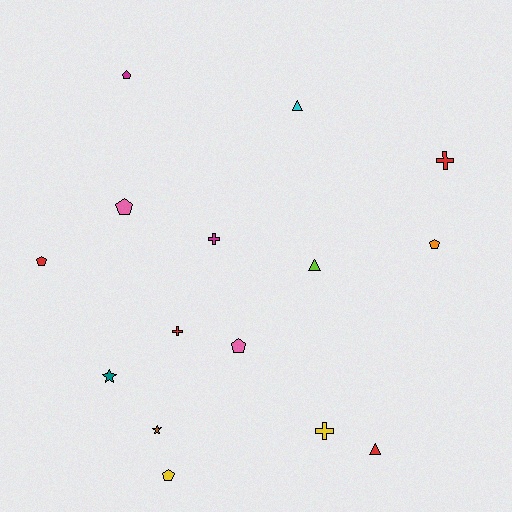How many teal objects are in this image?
There is 1 teal object.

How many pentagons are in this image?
There are 6 pentagons.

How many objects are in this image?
There are 15 objects.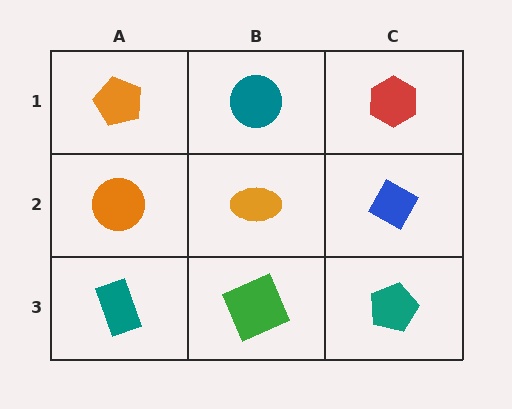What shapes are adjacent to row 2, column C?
A red hexagon (row 1, column C), a teal pentagon (row 3, column C), an orange ellipse (row 2, column B).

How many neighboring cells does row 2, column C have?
3.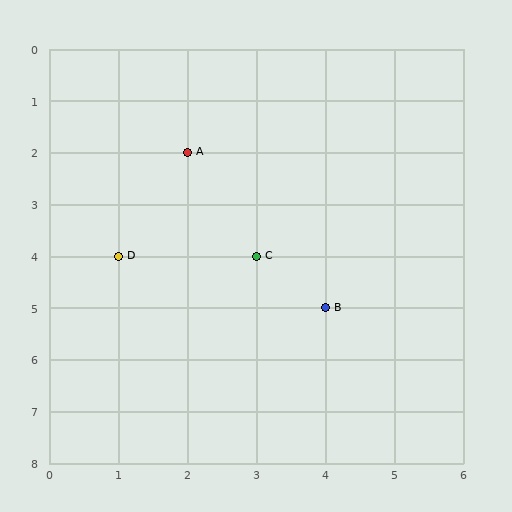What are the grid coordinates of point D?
Point D is at grid coordinates (1, 4).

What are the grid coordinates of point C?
Point C is at grid coordinates (3, 4).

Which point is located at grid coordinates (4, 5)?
Point B is at (4, 5).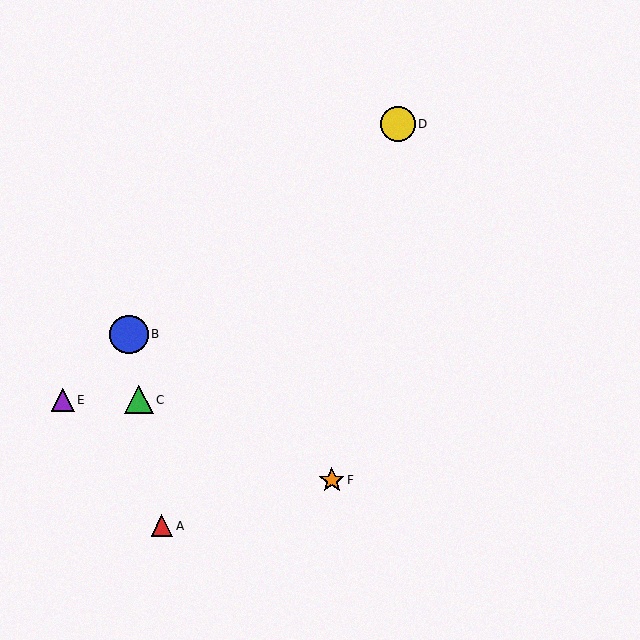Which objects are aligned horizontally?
Objects C, E are aligned horizontally.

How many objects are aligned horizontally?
2 objects (C, E) are aligned horizontally.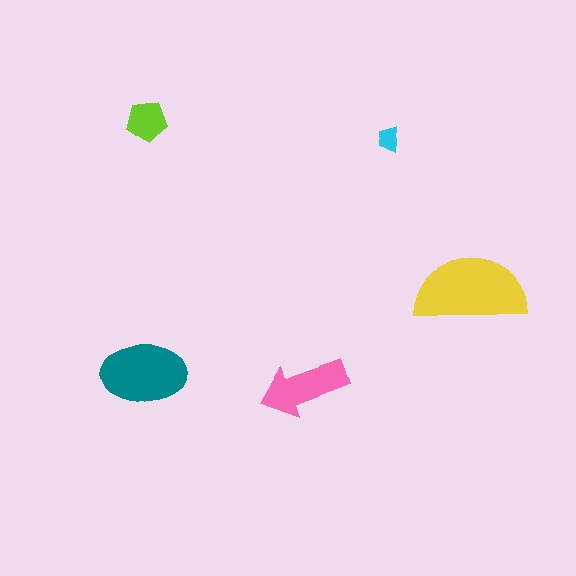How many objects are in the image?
There are 5 objects in the image.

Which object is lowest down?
The pink arrow is bottommost.